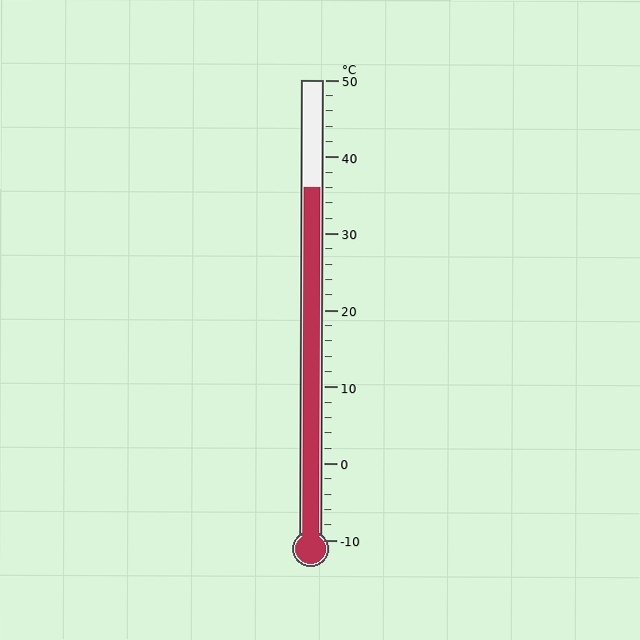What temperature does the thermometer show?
The thermometer shows approximately 36°C.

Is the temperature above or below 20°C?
The temperature is above 20°C.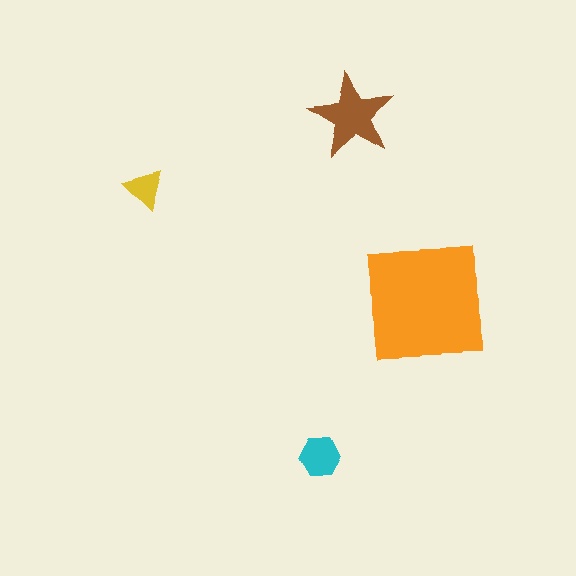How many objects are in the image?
There are 4 objects in the image.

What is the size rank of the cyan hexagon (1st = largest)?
3rd.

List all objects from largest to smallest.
The orange square, the brown star, the cyan hexagon, the yellow triangle.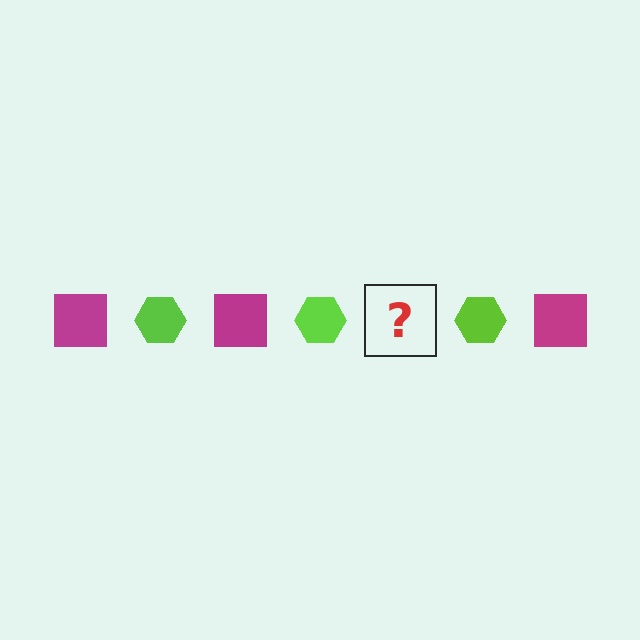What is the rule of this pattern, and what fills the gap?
The rule is that the pattern alternates between magenta square and lime hexagon. The gap should be filled with a magenta square.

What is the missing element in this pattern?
The missing element is a magenta square.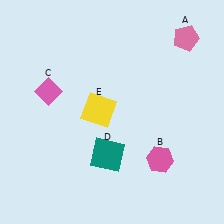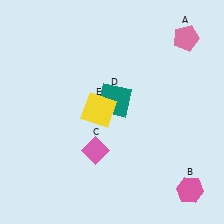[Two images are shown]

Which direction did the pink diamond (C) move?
The pink diamond (C) moved down.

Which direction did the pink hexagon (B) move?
The pink hexagon (B) moved down.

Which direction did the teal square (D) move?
The teal square (D) moved up.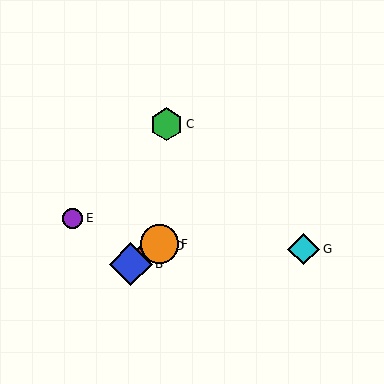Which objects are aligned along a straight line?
Objects A, B, D, F are aligned along a straight line.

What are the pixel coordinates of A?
Object A is at (139, 258).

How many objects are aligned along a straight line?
4 objects (A, B, D, F) are aligned along a straight line.